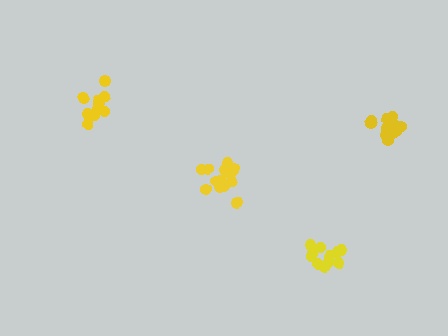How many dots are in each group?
Group 1: 11 dots, Group 2: 12 dots, Group 3: 12 dots, Group 4: 15 dots (50 total).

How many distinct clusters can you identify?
There are 4 distinct clusters.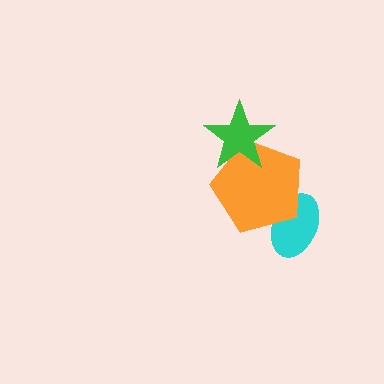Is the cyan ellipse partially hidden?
Yes, it is partially covered by another shape.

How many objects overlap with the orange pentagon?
2 objects overlap with the orange pentagon.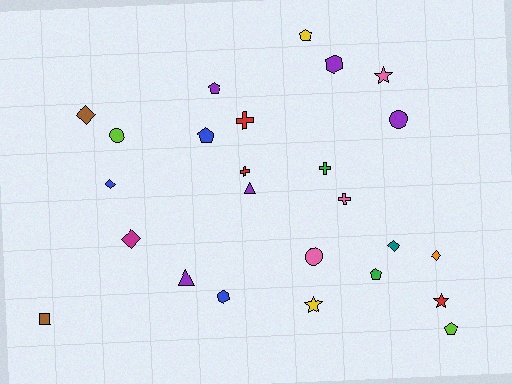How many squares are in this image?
There is 1 square.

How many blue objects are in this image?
There are 3 blue objects.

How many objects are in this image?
There are 25 objects.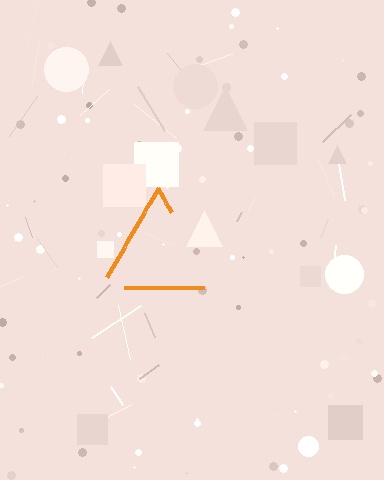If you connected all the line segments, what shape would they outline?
They would outline a triangle.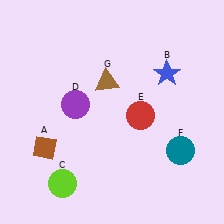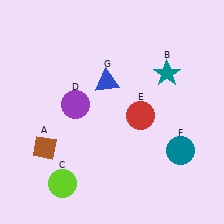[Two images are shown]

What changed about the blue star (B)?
In Image 1, B is blue. In Image 2, it changed to teal.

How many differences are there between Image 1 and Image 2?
There are 2 differences between the two images.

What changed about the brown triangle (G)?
In Image 1, G is brown. In Image 2, it changed to blue.